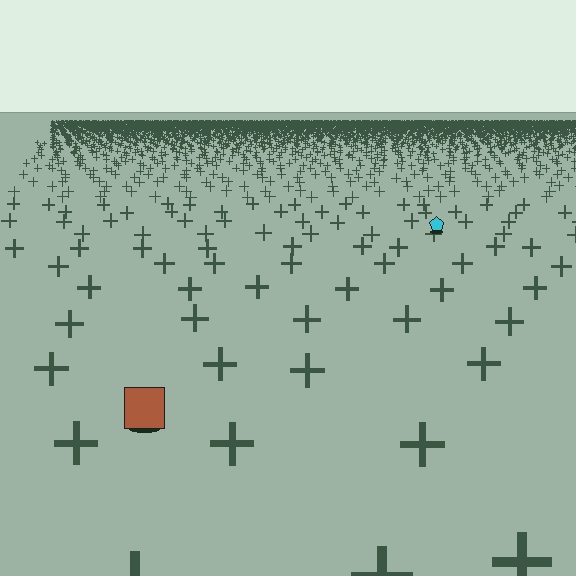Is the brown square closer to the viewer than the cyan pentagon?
Yes. The brown square is closer — you can tell from the texture gradient: the ground texture is coarser near it.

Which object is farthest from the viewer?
The cyan pentagon is farthest from the viewer. It appears smaller and the ground texture around it is denser.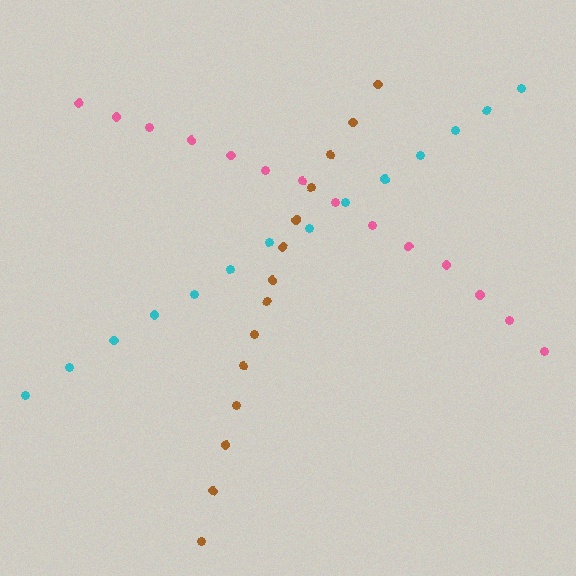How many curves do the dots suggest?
There are 3 distinct paths.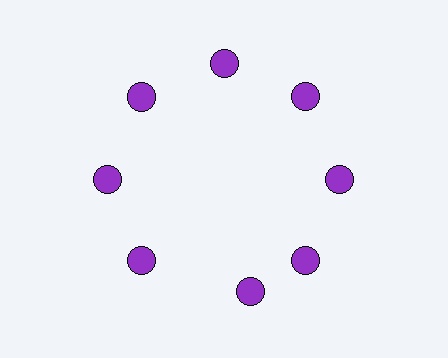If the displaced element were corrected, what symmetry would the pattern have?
It would have 8-fold rotational symmetry — the pattern would map onto itself every 45 degrees.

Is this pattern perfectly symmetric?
No. The 8 purple circles are arranged in a ring, but one element near the 6 o'clock position is rotated out of alignment along the ring, breaking the 8-fold rotational symmetry.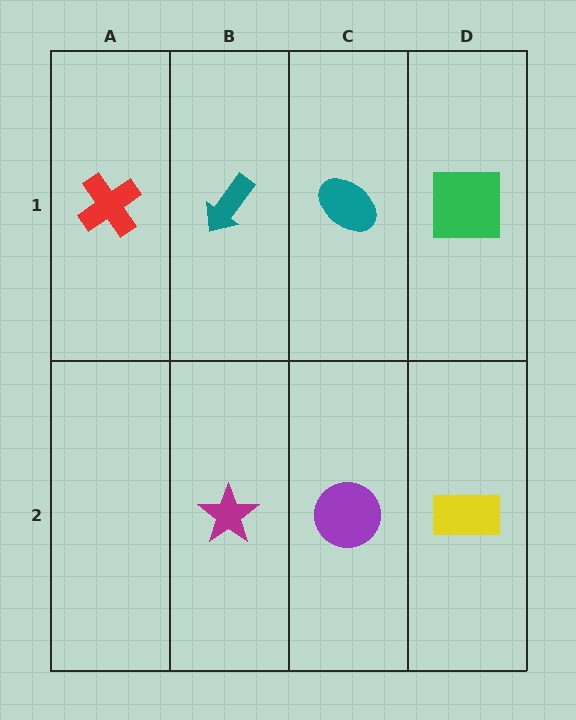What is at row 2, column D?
A yellow rectangle.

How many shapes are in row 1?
4 shapes.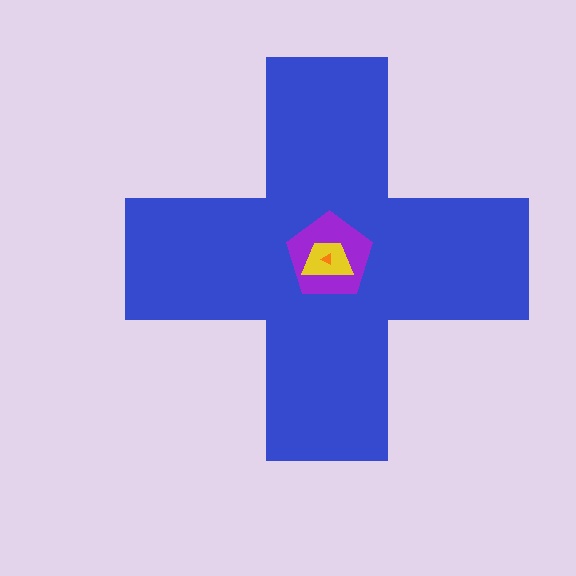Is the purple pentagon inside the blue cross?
Yes.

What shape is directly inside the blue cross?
The purple pentagon.